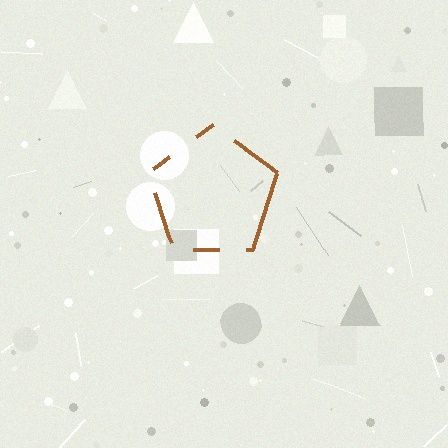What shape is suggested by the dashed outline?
The dashed outline suggests a pentagon.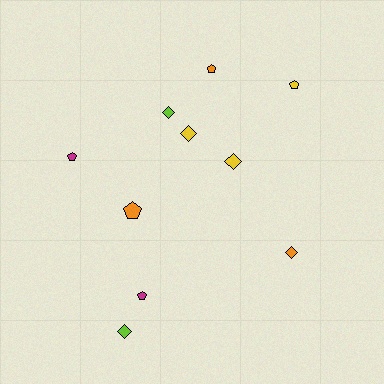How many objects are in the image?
There are 10 objects.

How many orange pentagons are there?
There are 2 orange pentagons.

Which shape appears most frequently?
Pentagon, with 5 objects.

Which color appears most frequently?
Yellow, with 3 objects.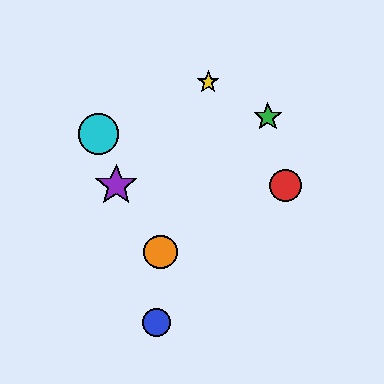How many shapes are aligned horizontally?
2 shapes (the red circle, the purple star) are aligned horizontally.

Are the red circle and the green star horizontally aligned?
No, the red circle is at y≈185 and the green star is at y≈117.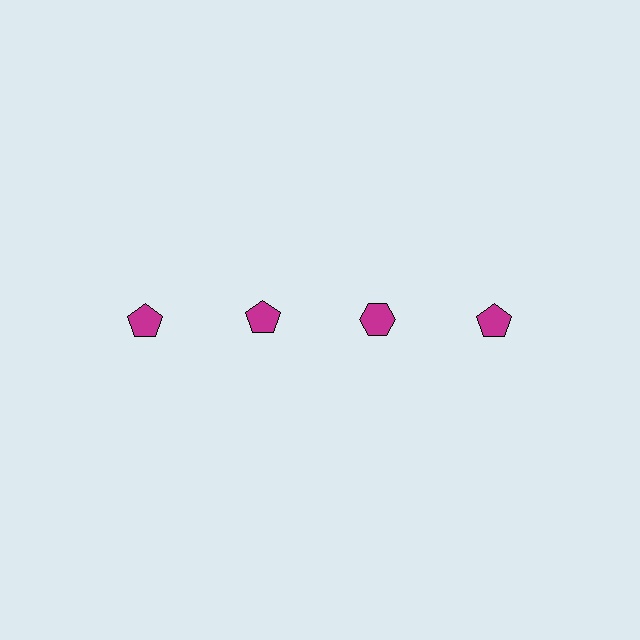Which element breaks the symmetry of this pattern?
The magenta hexagon in the top row, center column breaks the symmetry. All other shapes are magenta pentagons.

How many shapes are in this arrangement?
There are 4 shapes arranged in a grid pattern.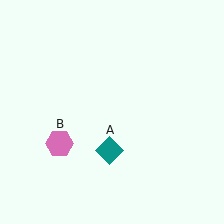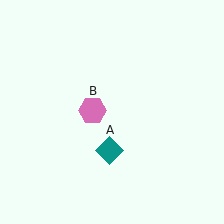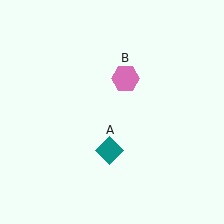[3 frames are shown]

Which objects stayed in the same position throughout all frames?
Teal diamond (object A) remained stationary.